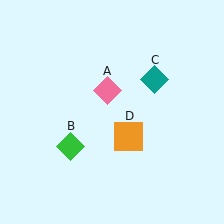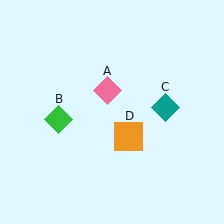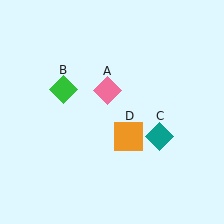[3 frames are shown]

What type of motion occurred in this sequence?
The green diamond (object B), teal diamond (object C) rotated clockwise around the center of the scene.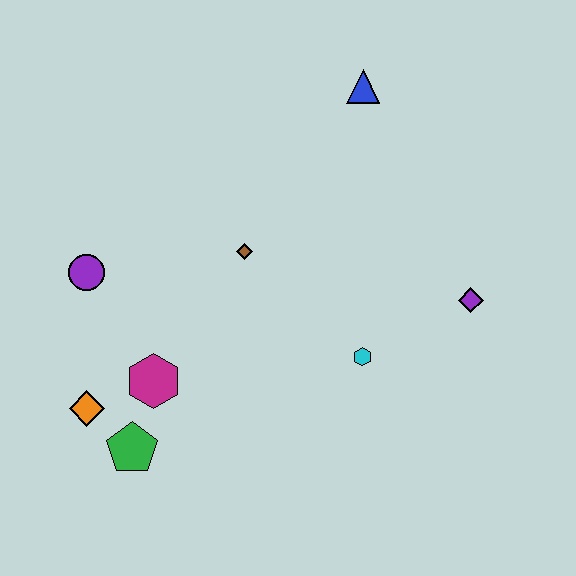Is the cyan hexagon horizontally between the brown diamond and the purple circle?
No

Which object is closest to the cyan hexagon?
The purple diamond is closest to the cyan hexagon.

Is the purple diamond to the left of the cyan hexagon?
No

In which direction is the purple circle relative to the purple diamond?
The purple circle is to the left of the purple diamond.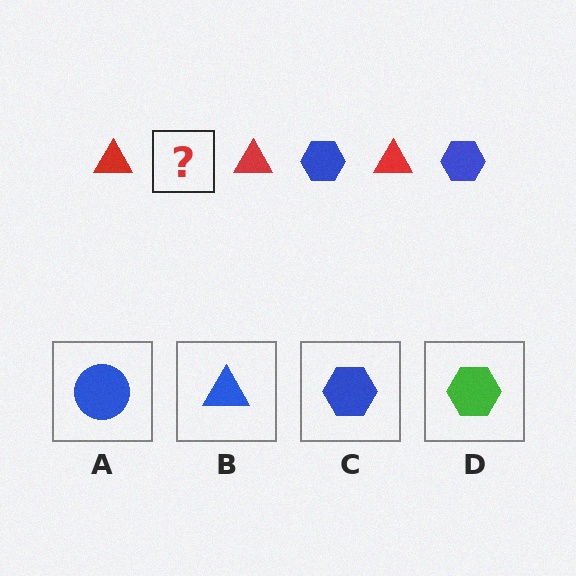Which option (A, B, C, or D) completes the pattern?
C.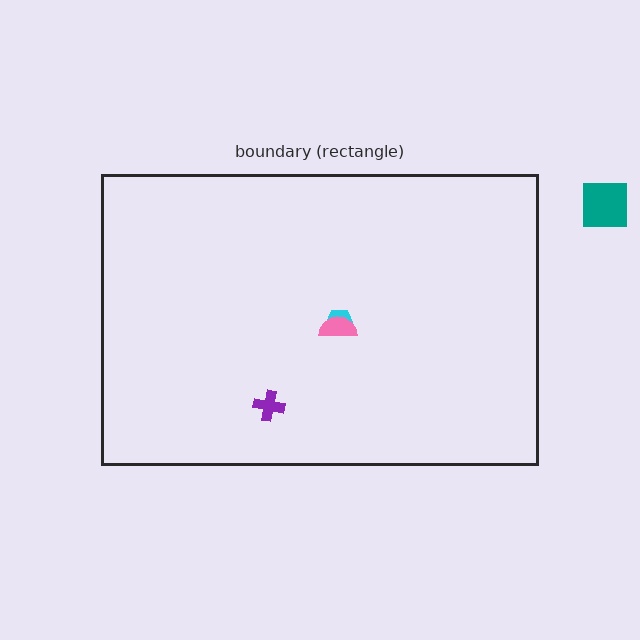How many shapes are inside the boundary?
3 inside, 1 outside.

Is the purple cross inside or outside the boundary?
Inside.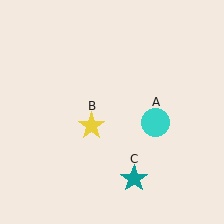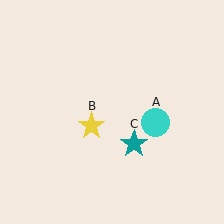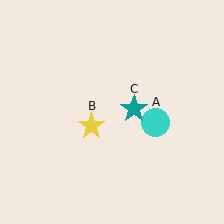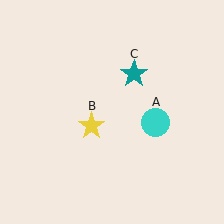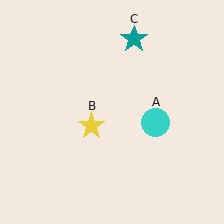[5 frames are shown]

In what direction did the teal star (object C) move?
The teal star (object C) moved up.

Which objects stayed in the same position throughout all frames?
Cyan circle (object A) and yellow star (object B) remained stationary.